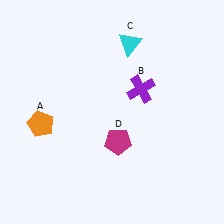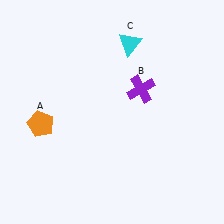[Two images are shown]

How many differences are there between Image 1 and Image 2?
There is 1 difference between the two images.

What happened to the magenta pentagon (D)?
The magenta pentagon (D) was removed in Image 2. It was in the bottom-right area of Image 1.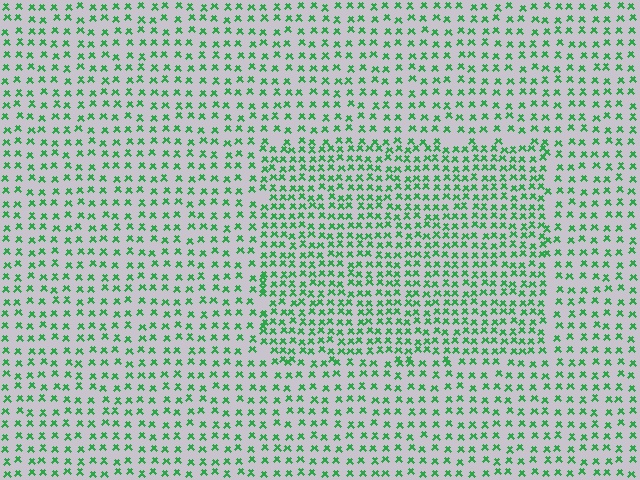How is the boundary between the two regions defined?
The boundary is defined by a change in element density (approximately 1.6x ratio). All elements are the same color, size, and shape.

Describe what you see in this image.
The image contains small green elements arranged at two different densities. A rectangle-shaped region is visible where the elements are more densely packed than the surrounding area.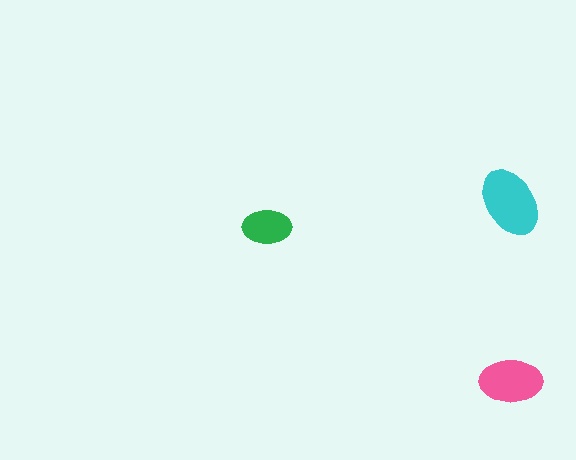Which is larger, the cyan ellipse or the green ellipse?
The cyan one.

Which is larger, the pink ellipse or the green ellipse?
The pink one.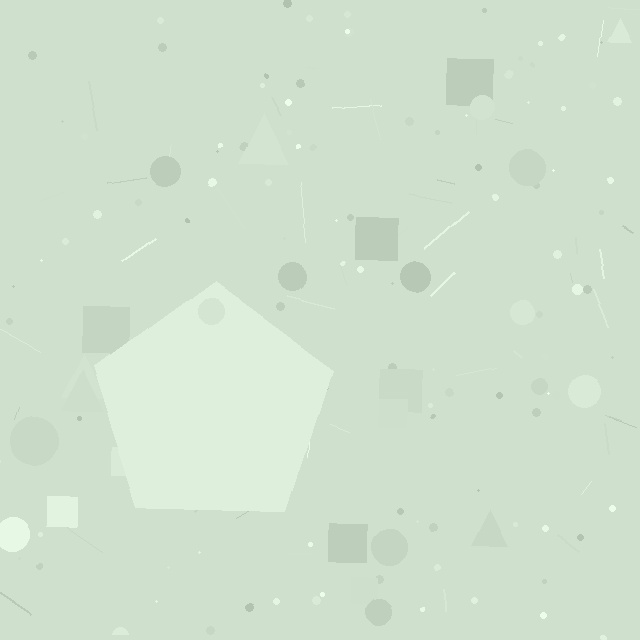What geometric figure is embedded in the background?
A pentagon is embedded in the background.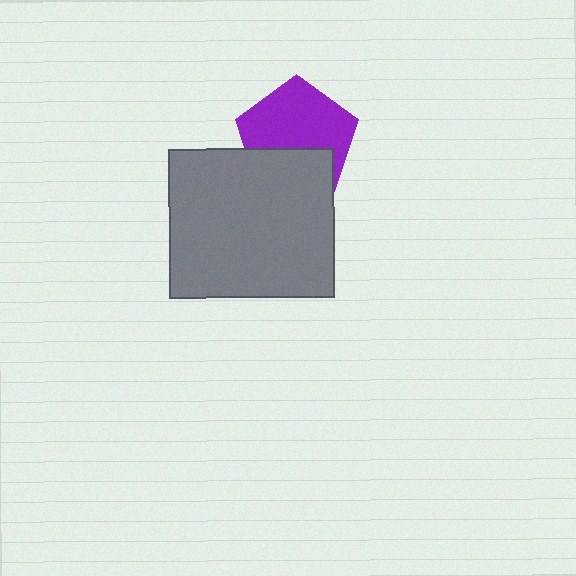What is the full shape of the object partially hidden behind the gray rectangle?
The partially hidden object is a purple pentagon.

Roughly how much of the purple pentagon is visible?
About half of it is visible (roughly 63%).